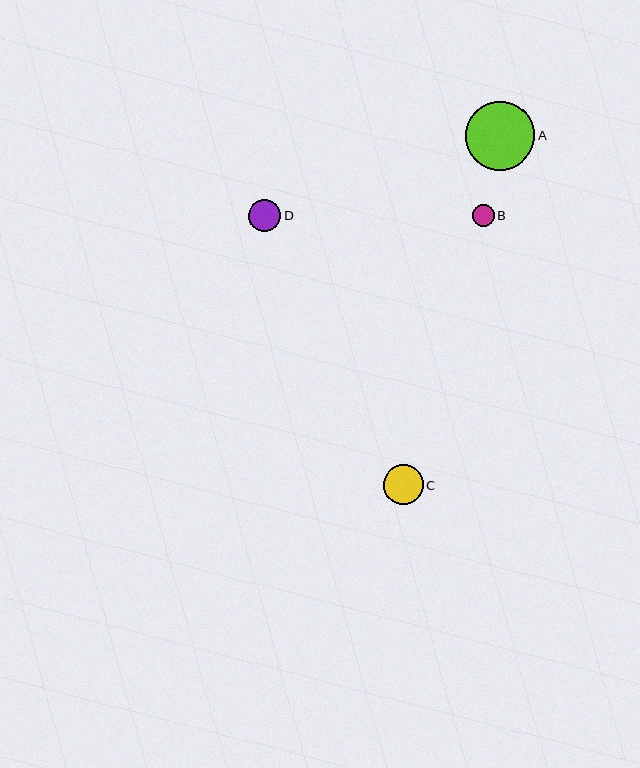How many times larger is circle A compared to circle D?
Circle A is approximately 2.2 times the size of circle D.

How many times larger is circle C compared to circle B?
Circle C is approximately 1.8 times the size of circle B.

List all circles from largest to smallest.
From largest to smallest: A, C, D, B.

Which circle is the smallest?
Circle B is the smallest with a size of approximately 22 pixels.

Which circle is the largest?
Circle A is the largest with a size of approximately 70 pixels.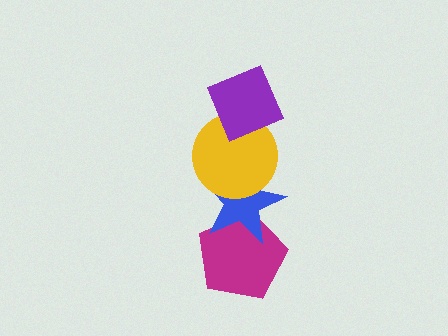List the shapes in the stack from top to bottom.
From top to bottom: the purple diamond, the yellow circle, the blue star, the magenta pentagon.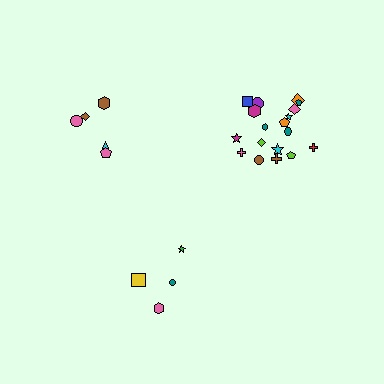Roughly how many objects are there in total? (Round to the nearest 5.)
Roughly 25 objects in total.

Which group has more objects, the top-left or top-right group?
The top-right group.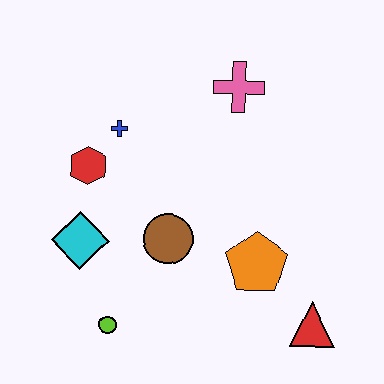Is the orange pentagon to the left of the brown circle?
No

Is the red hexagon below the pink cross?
Yes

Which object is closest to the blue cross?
The red hexagon is closest to the blue cross.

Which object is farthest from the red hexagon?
The red triangle is farthest from the red hexagon.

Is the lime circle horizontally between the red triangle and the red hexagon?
Yes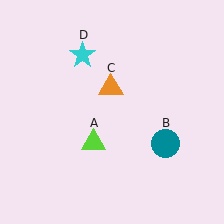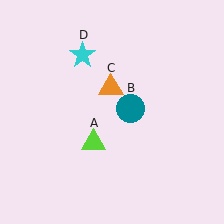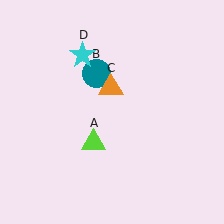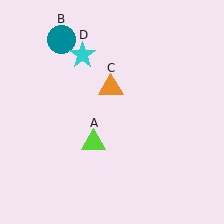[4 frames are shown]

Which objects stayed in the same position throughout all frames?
Lime triangle (object A) and orange triangle (object C) and cyan star (object D) remained stationary.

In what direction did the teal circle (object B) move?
The teal circle (object B) moved up and to the left.